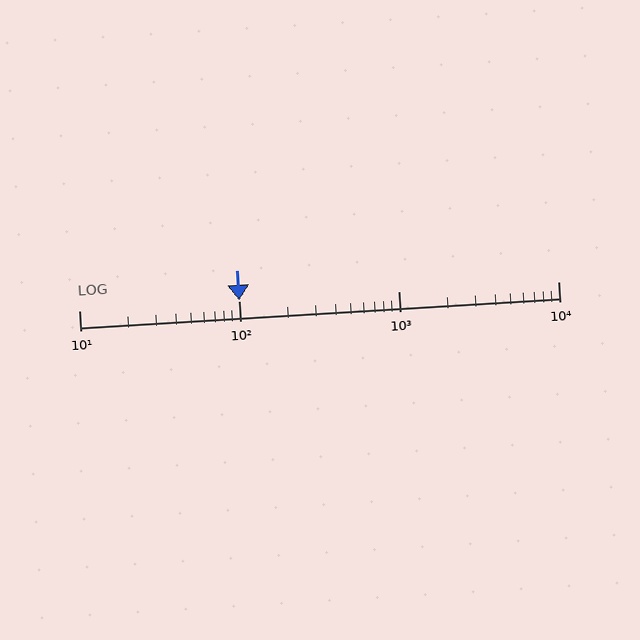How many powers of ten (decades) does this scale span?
The scale spans 3 decades, from 10 to 10000.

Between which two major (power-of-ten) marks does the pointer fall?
The pointer is between 100 and 1000.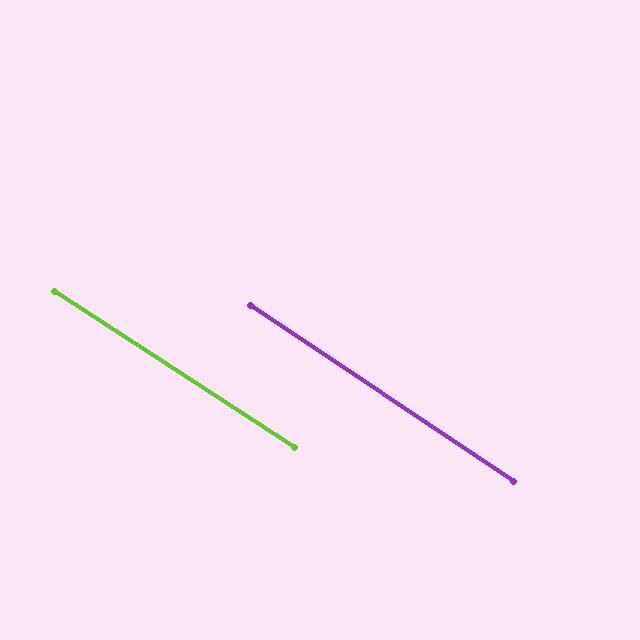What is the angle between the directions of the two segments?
Approximately 1 degree.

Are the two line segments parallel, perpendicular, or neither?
Parallel — their directions differ by only 0.7°.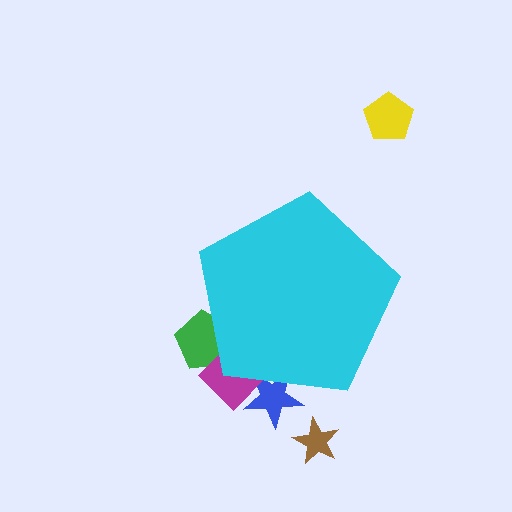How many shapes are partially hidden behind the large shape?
3 shapes are partially hidden.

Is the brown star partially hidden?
No, the brown star is fully visible.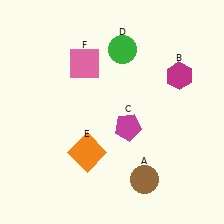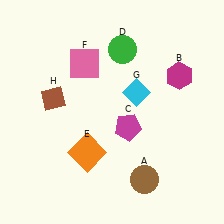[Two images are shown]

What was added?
A cyan diamond (G), a brown diamond (H) were added in Image 2.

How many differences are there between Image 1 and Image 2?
There are 2 differences between the two images.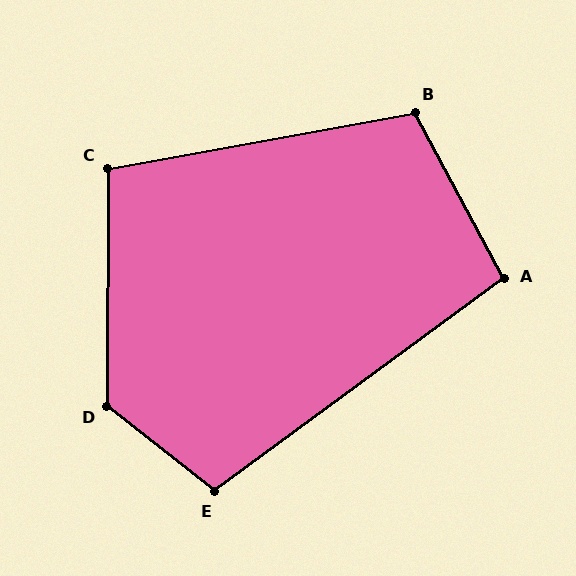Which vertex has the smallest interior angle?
A, at approximately 98 degrees.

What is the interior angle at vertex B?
Approximately 108 degrees (obtuse).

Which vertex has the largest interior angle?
D, at approximately 128 degrees.